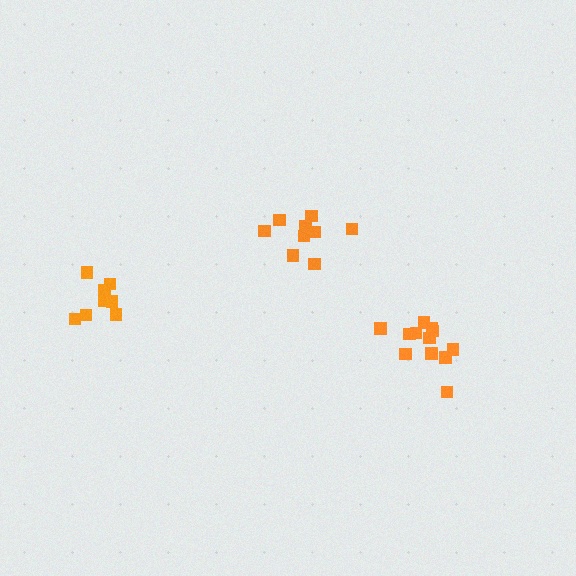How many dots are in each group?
Group 1: 8 dots, Group 2: 12 dots, Group 3: 9 dots (29 total).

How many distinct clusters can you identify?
There are 3 distinct clusters.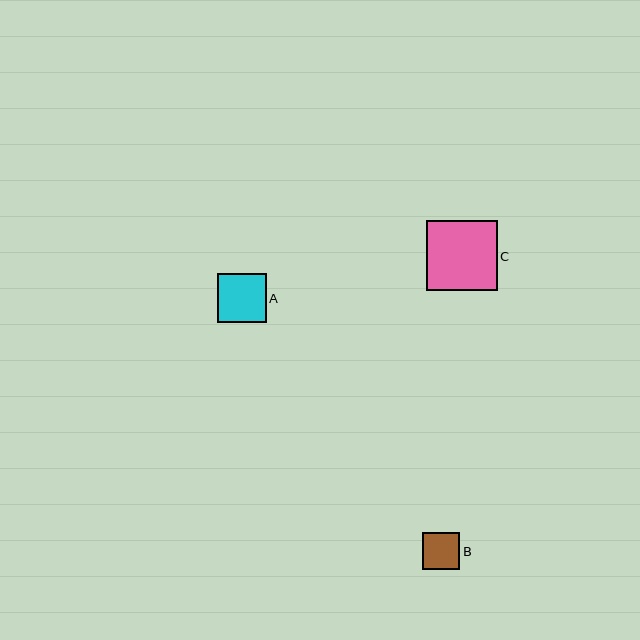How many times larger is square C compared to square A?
Square C is approximately 1.4 times the size of square A.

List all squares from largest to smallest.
From largest to smallest: C, A, B.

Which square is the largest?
Square C is the largest with a size of approximately 70 pixels.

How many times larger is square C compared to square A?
Square C is approximately 1.4 times the size of square A.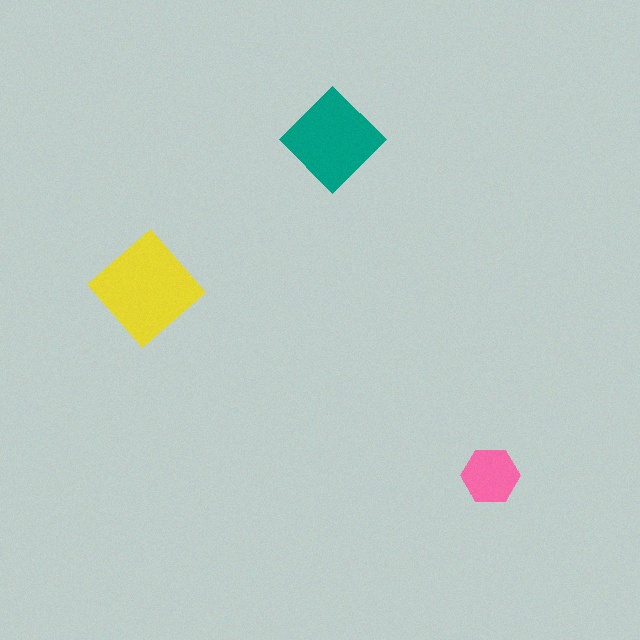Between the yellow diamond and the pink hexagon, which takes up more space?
The yellow diamond.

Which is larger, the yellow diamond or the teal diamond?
The yellow diamond.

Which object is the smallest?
The pink hexagon.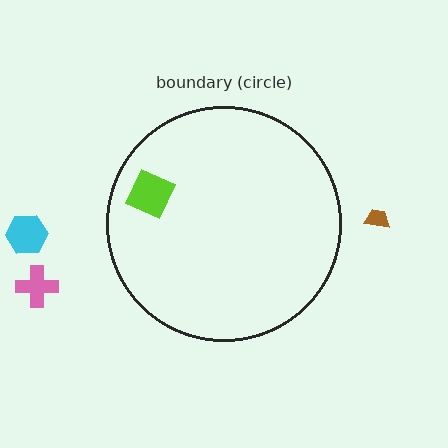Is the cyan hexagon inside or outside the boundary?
Outside.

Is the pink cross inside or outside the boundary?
Outside.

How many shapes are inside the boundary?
1 inside, 3 outside.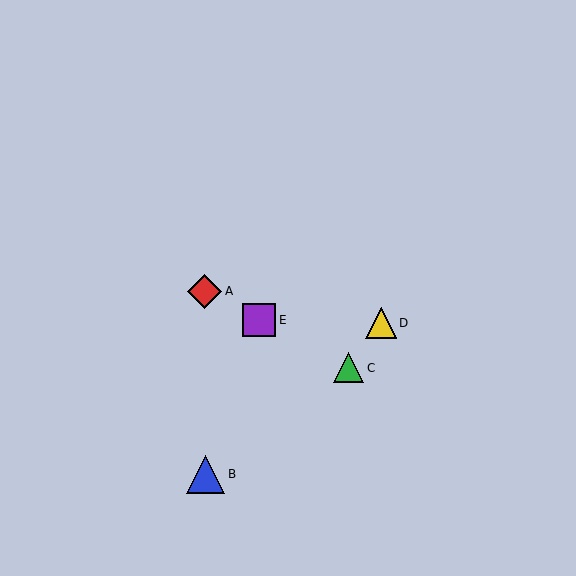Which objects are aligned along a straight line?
Objects A, C, E are aligned along a straight line.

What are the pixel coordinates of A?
Object A is at (205, 291).